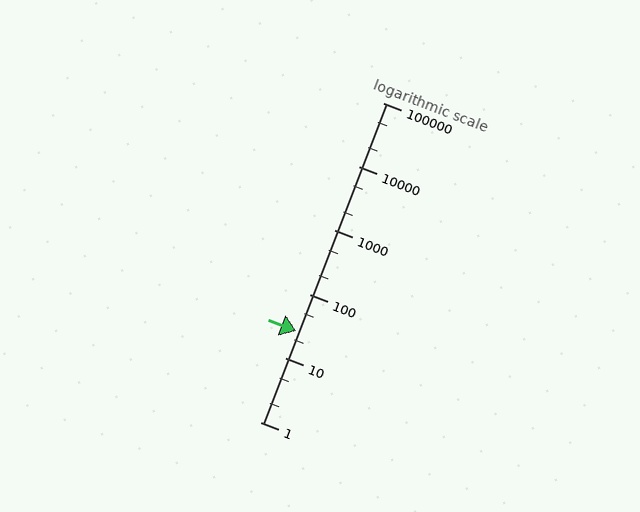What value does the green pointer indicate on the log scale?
The pointer indicates approximately 27.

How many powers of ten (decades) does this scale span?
The scale spans 5 decades, from 1 to 100000.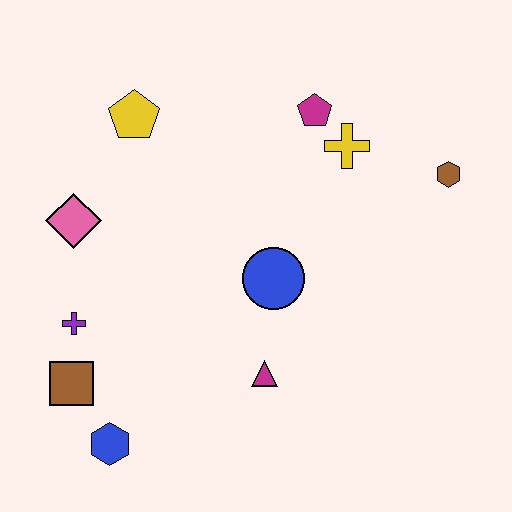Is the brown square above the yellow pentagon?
No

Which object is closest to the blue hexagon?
The brown square is closest to the blue hexagon.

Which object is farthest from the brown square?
The brown hexagon is farthest from the brown square.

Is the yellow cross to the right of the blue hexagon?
Yes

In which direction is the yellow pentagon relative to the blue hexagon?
The yellow pentagon is above the blue hexagon.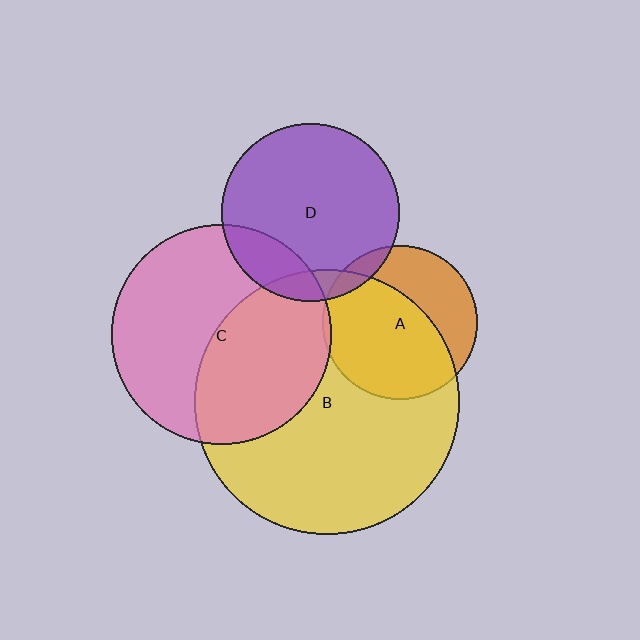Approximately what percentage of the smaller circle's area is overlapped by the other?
Approximately 10%.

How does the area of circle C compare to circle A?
Approximately 2.0 times.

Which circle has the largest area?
Circle B (yellow).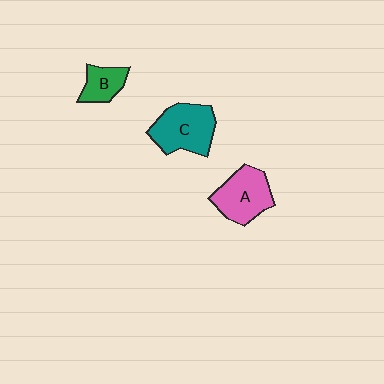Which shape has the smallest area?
Shape B (green).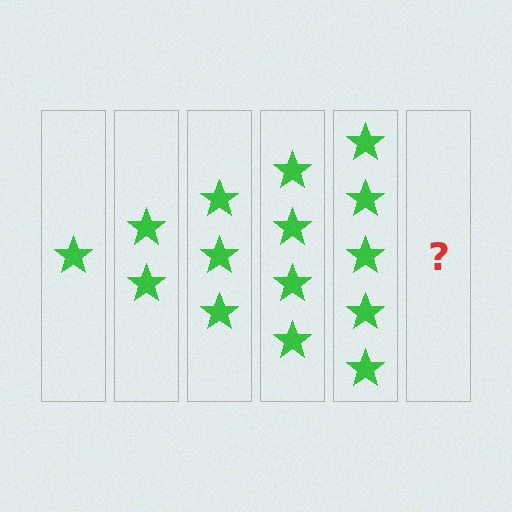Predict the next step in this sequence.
The next step is 6 stars.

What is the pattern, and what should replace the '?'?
The pattern is that each step adds one more star. The '?' should be 6 stars.